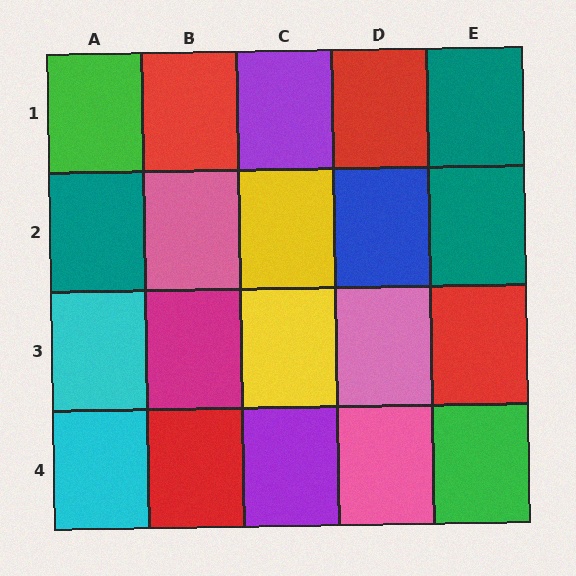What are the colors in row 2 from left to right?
Teal, pink, yellow, blue, teal.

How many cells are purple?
2 cells are purple.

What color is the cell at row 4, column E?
Green.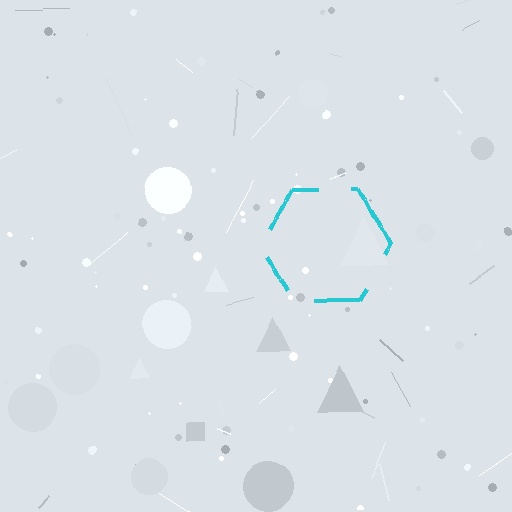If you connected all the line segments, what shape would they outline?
They would outline a hexagon.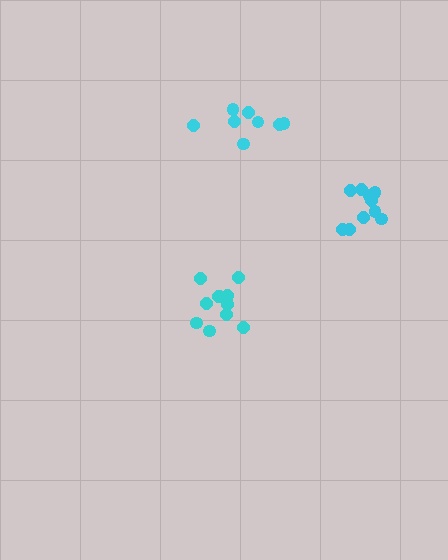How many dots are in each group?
Group 1: 8 dots, Group 2: 12 dots, Group 3: 10 dots (30 total).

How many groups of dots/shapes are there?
There are 3 groups.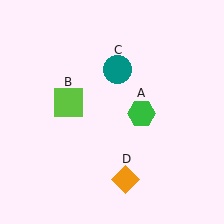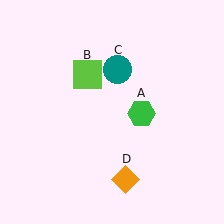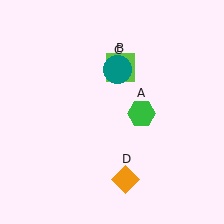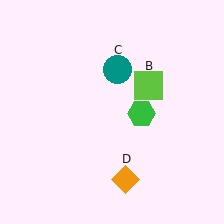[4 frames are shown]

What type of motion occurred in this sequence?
The lime square (object B) rotated clockwise around the center of the scene.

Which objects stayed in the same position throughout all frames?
Green hexagon (object A) and teal circle (object C) and orange diamond (object D) remained stationary.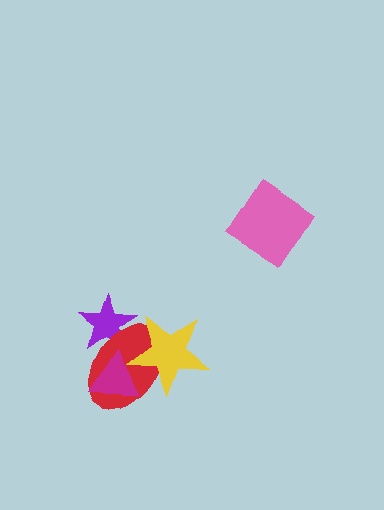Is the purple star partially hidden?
Yes, it is partially covered by another shape.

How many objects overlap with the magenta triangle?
2 objects overlap with the magenta triangle.